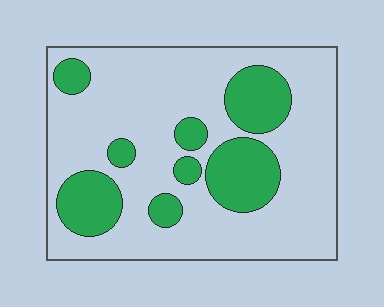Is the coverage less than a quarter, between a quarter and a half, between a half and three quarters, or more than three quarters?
Between a quarter and a half.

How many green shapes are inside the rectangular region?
8.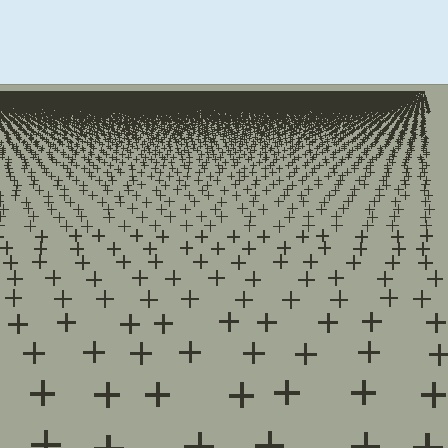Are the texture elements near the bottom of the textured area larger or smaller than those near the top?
Larger. Near the bottom, elements are closer to the viewer and appear at a bigger on-screen size.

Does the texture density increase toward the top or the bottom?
Density increases toward the top.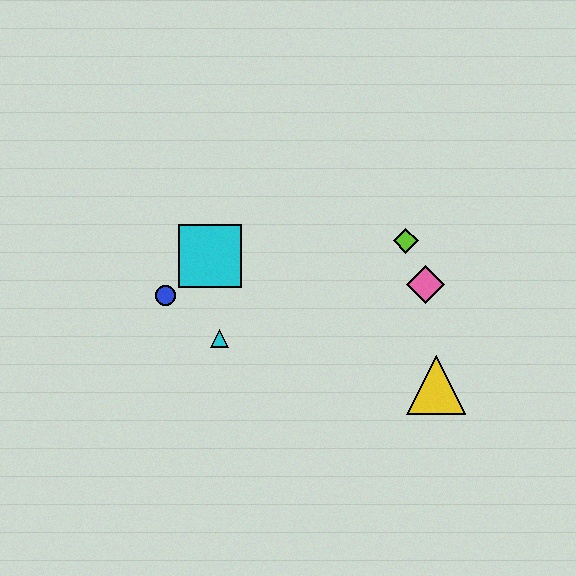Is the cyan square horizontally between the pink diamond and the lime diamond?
No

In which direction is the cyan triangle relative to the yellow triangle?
The cyan triangle is to the left of the yellow triangle.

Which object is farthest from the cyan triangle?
The yellow triangle is farthest from the cyan triangle.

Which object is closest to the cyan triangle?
The blue circle is closest to the cyan triangle.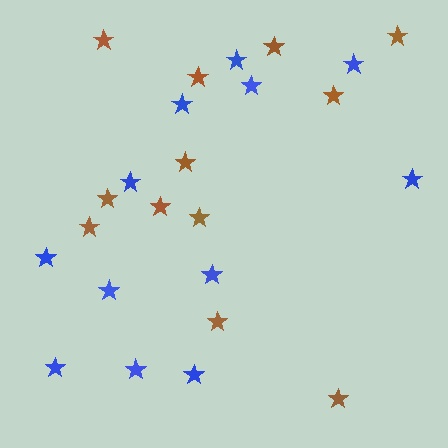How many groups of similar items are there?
There are 2 groups: one group of brown stars (12) and one group of blue stars (12).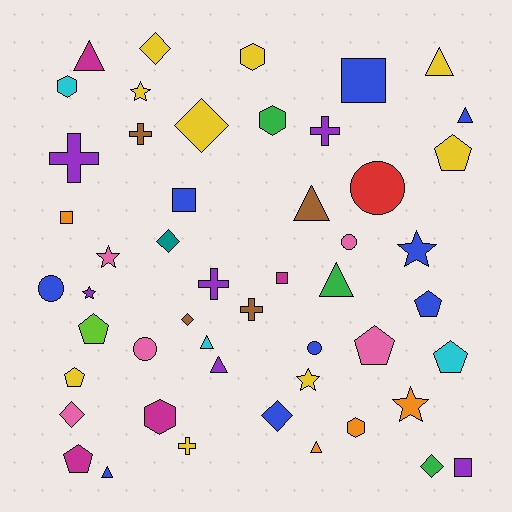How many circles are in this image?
There are 5 circles.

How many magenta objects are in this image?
There are 4 magenta objects.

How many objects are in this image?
There are 50 objects.